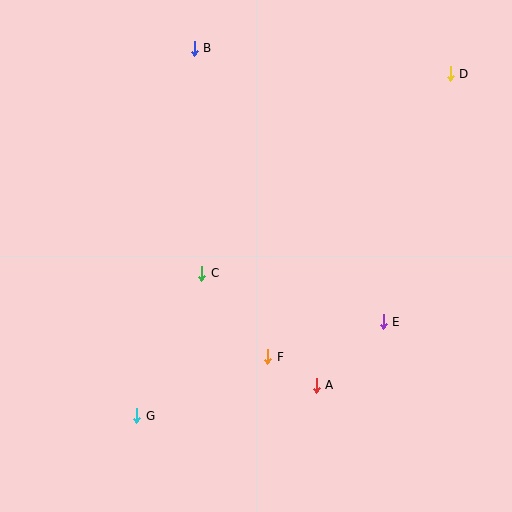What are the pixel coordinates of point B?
Point B is at (194, 48).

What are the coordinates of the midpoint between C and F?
The midpoint between C and F is at (235, 315).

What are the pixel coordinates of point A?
Point A is at (316, 385).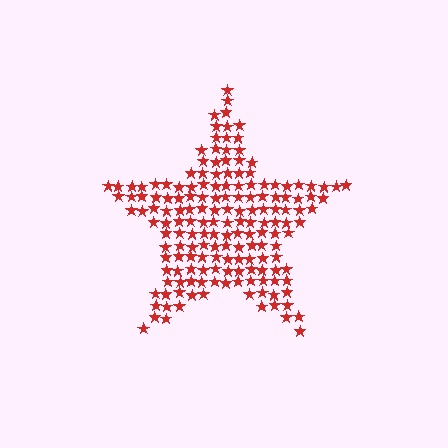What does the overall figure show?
The overall figure shows a star.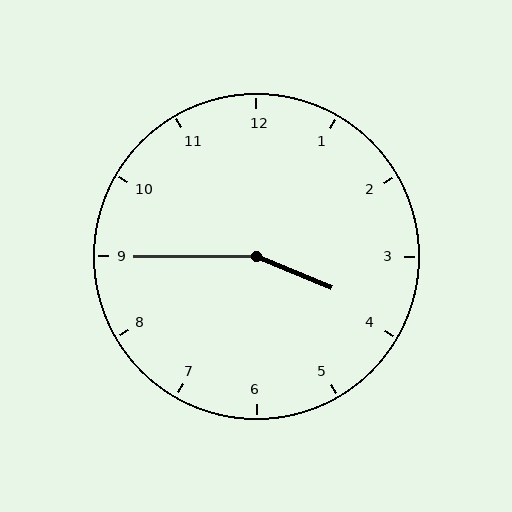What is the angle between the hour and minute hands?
Approximately 158 degrees.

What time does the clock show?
3:45.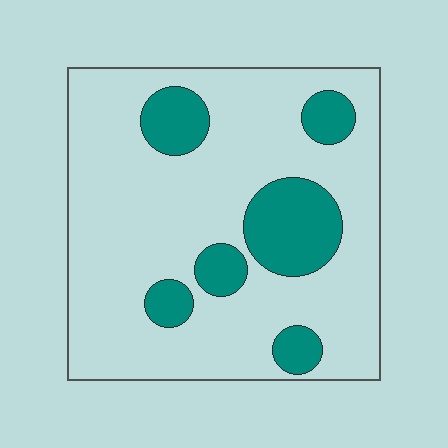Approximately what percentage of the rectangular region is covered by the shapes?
Approximately 20%.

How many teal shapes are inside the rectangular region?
6.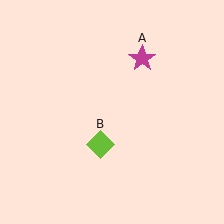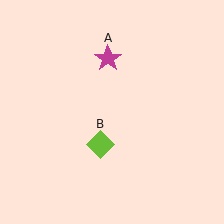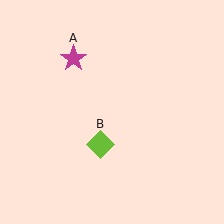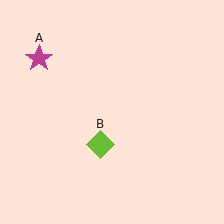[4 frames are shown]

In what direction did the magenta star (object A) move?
The magenta star (object A) moved left.